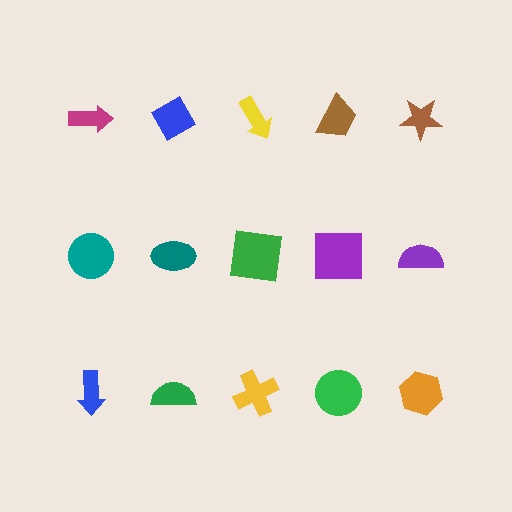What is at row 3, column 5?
An orange hexagon.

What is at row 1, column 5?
A brown star.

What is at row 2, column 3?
A green square.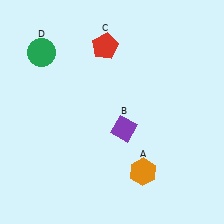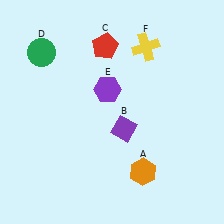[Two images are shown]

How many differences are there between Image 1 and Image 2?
There are 2 differences between the two images.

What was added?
A purple hexagon (E), a yellow cross (F) were added in Image 2.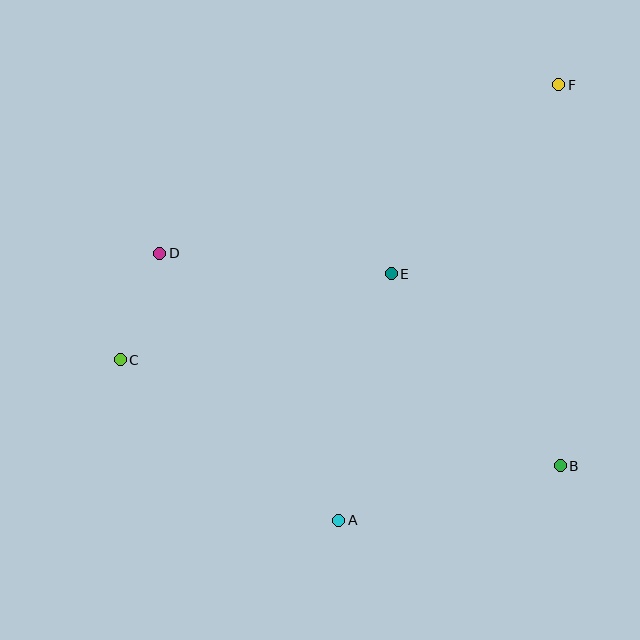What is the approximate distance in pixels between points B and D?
The distance between B and D is approximately 453 pixels.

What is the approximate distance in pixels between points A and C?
The distance between A and C is approximately 271 pixels.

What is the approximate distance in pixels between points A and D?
The distance between A and D is approximately 321 pixels.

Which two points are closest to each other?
Points C and D are closest to each other.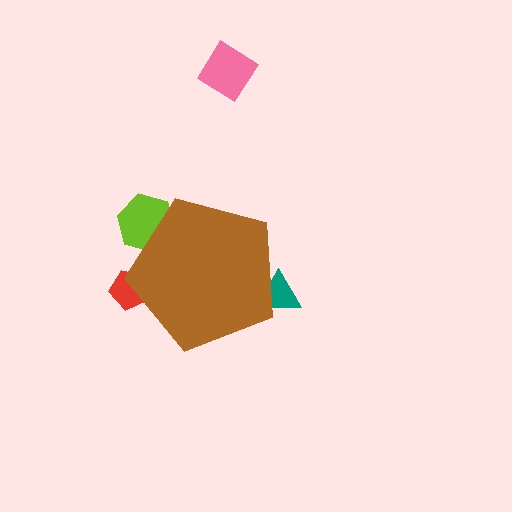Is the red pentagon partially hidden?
Yes, the red pentagon is partially hidden behind the brown pentagon.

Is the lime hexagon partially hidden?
Yes, the lime hexagon is partially hidden behind the brown pentagon.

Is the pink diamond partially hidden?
No, the pink diamond is fully visible.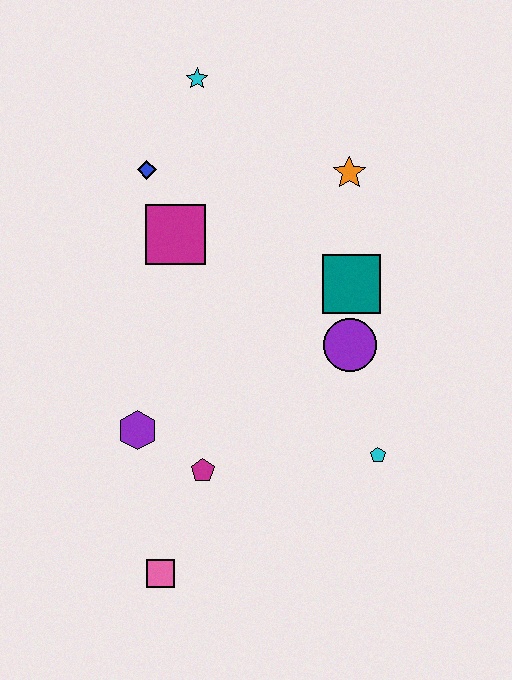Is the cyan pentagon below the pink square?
No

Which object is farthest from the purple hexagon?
The cyan star is farthest from the purple hexagon.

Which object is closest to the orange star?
The teal square is closest to the orange star.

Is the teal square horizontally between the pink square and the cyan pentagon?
Yes